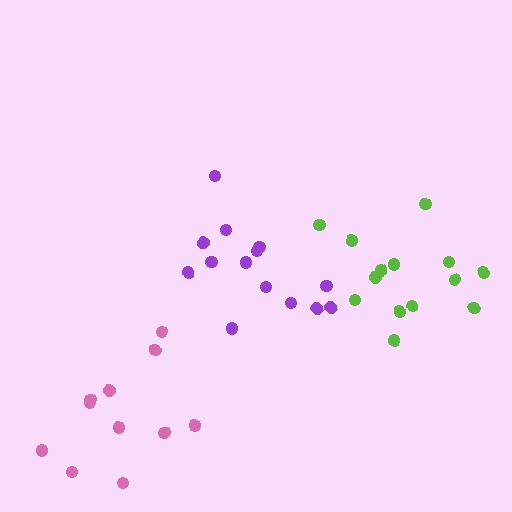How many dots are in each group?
Group 1: 11 dots, Group 2: 14 dots, Group 3: 14 dots (39 total).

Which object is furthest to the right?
The lime cluster is rightmost.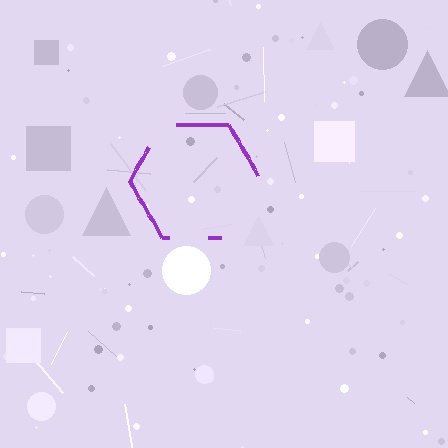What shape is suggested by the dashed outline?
The dashed outline suggests a hexagon.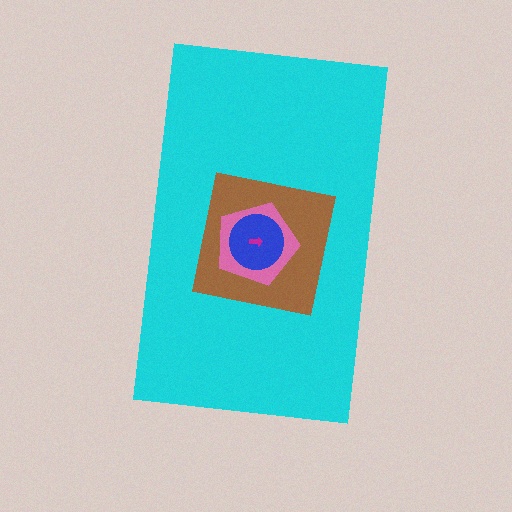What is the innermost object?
The magenta arrow.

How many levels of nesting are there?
5.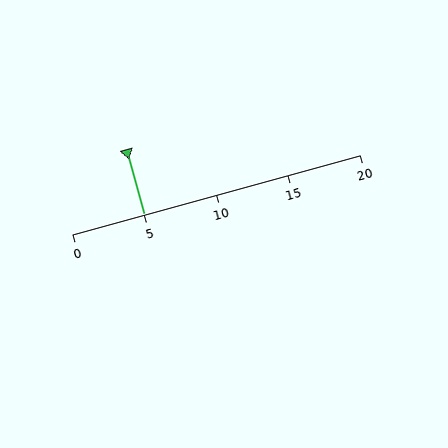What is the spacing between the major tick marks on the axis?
The major ticks are spaced 5 apart.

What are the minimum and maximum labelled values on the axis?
The axis runs from 0 to 20.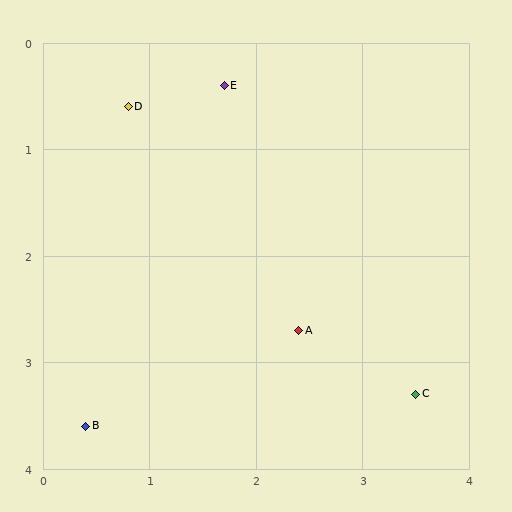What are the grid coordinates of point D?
Point D is at approximately (0.8, 0.6).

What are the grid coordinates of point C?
Point C is at approximately (3.5, 3.3).